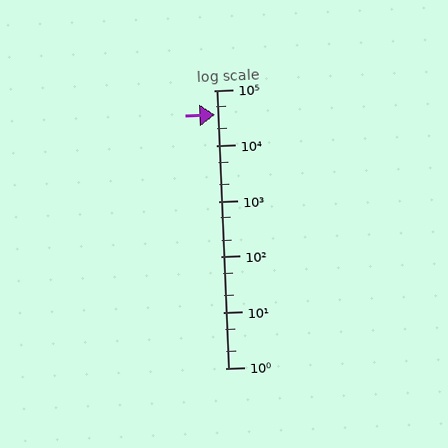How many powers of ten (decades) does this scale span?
The scale spans 5 decades, from 1 to 100000.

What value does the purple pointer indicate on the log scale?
The pointer indicates approximately 37000.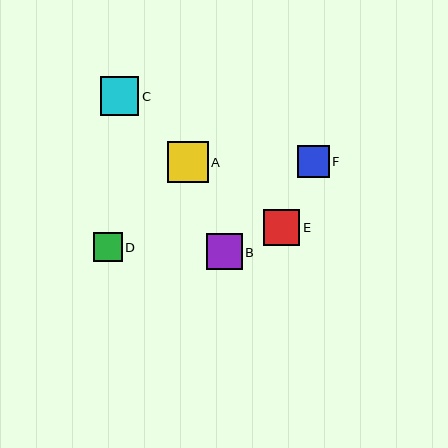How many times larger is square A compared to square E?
Square A is approximately 1.2 times the size of square E.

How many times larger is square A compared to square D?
Square A is approximately 1.4 times the size of square D.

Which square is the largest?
Square A is the largest with a size of approximately 41 pixels.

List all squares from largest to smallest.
From largest to smallest: A, C, E, B, F, D.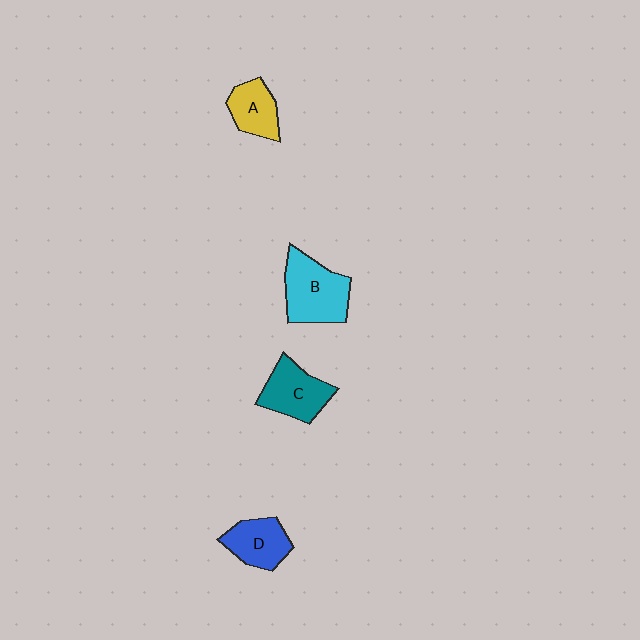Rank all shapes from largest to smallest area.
From largest to smallest: B (cyan), C (teal), D (blue), A (yellow).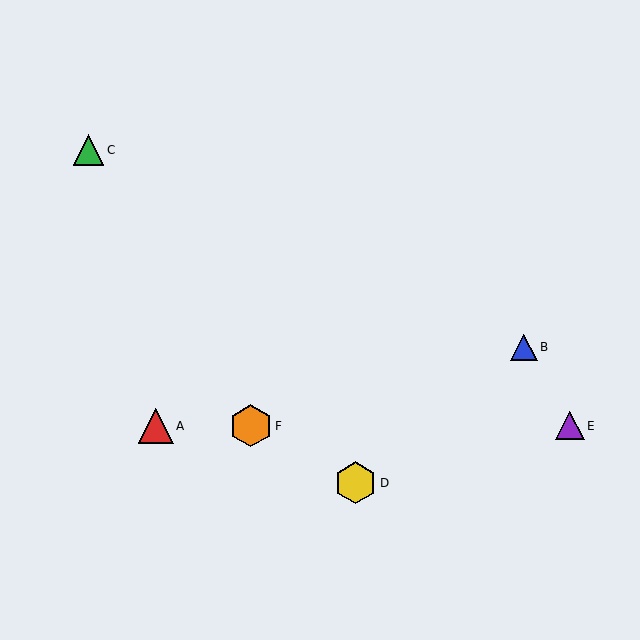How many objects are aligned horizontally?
3 objects (A, E, F) are aligned horizontally.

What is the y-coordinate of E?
Object E is at y≈426.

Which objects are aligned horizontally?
Objects A, E, F are aligned horizontally.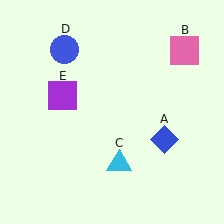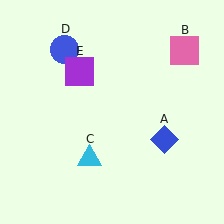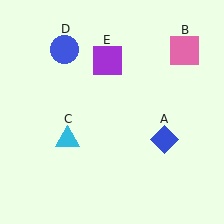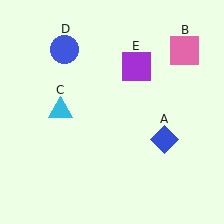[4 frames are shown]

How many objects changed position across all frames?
2 objects changed position: cyan triangle (object C), purple square (object E).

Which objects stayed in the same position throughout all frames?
Blue diamond (object A) and pink square (object B) and blue circle (object D) remained stationary.